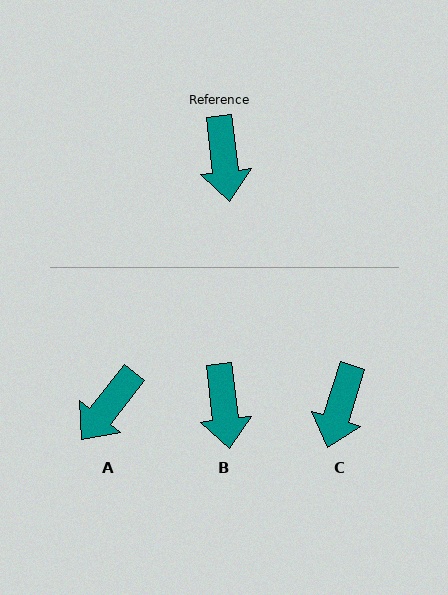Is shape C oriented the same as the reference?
No, it is off by about 24 degrees.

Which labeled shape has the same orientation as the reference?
B.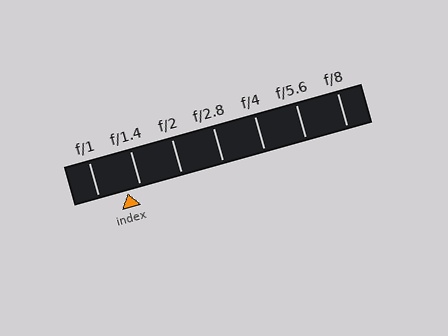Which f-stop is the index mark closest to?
The index mark is closest to f/1.4.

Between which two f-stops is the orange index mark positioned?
The index mark is between f/1 and f/1.4.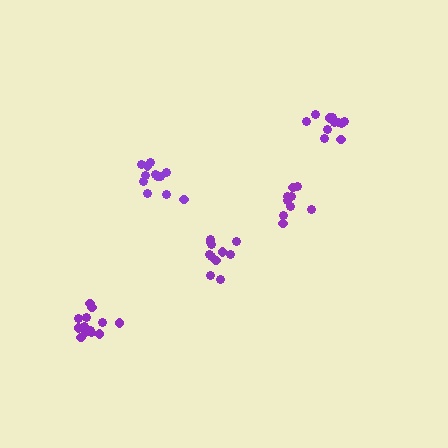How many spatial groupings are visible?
There are 5 spatial groupings.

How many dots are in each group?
Group 1: 11 dots, Group 2: 13 dots, Group 3: 12 dots, Group 4: 13 dots, Group 5: 9 dots (58 total).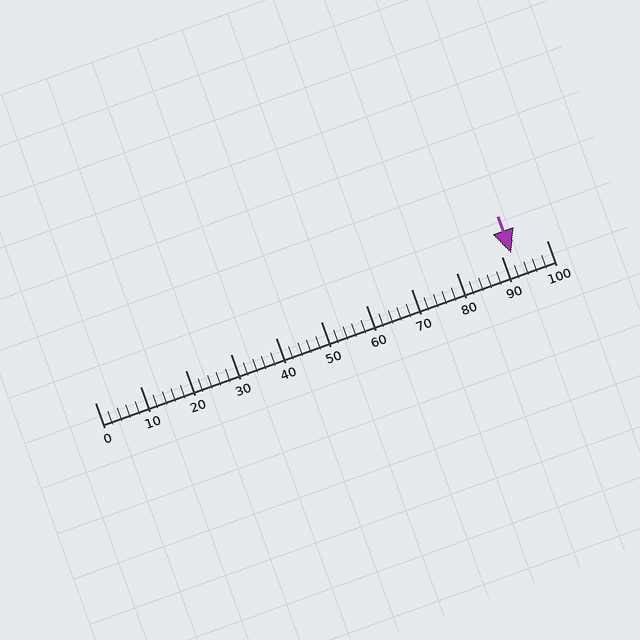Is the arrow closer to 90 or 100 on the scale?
The arrow is closer to 90.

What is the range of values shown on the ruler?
The ruler shows values from 0 to 100.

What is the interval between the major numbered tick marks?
The major tick marks are spaced 10 units apart.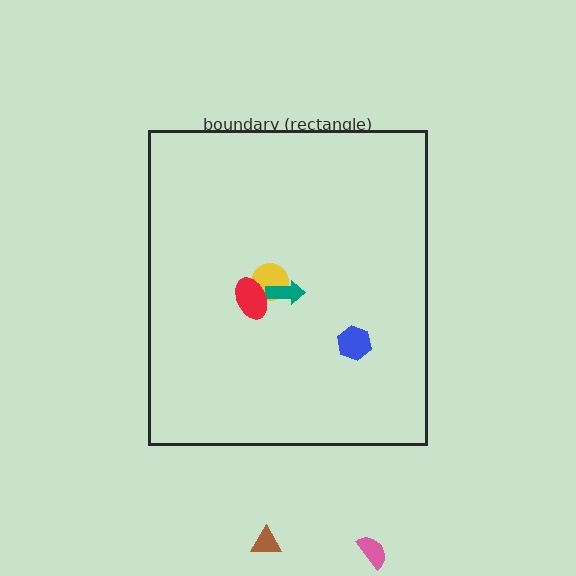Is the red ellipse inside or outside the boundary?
Inside.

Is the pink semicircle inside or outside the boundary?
Outside.